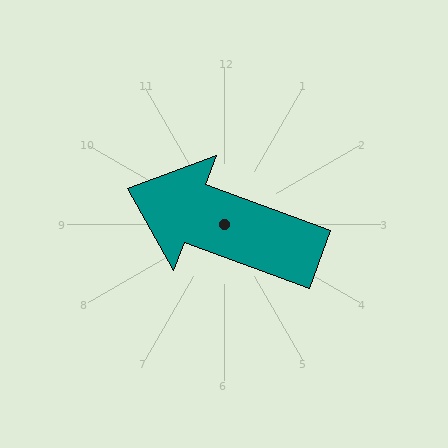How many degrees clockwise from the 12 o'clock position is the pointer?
Approximately 290 degrees.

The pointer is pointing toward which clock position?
Roughly 10 o'clock.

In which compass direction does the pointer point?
West.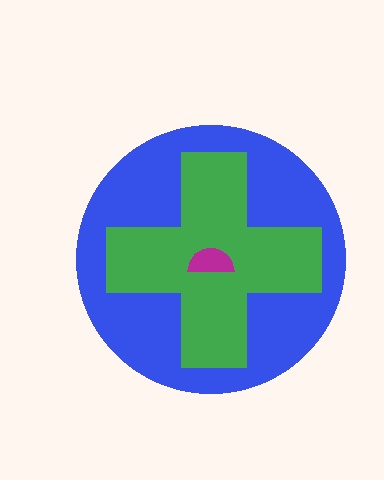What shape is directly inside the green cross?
The magenta semicircle.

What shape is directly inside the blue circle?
The green cross.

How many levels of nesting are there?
3.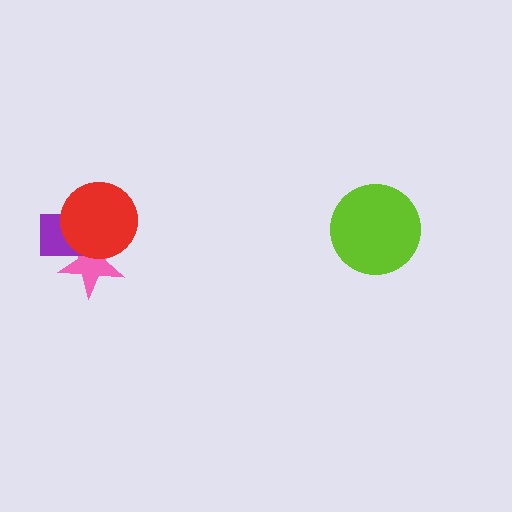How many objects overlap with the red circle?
2 objects overlap with the red circle.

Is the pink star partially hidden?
Yes, it is partially covered by another shape.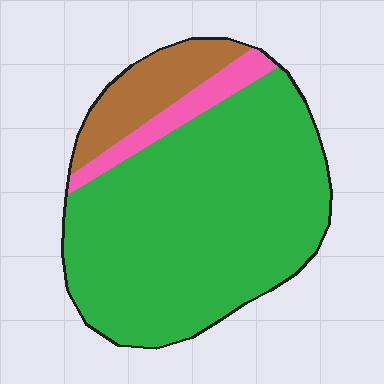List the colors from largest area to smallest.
From largest to smallest: green, brown, pink.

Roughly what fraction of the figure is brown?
Brown takes up about one eighth (1/8) of the figure.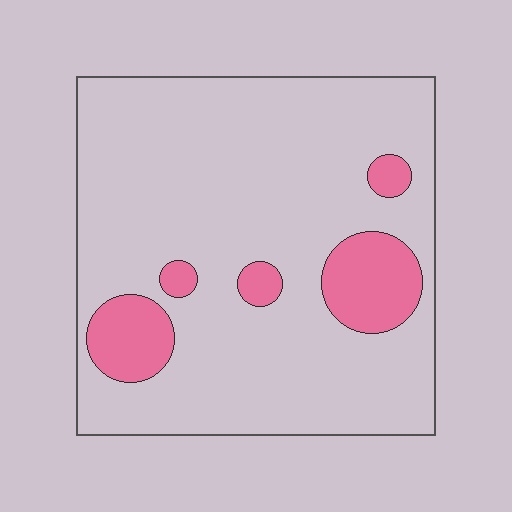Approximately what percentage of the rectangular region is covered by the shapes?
Approximately 15%.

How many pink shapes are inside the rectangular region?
5.